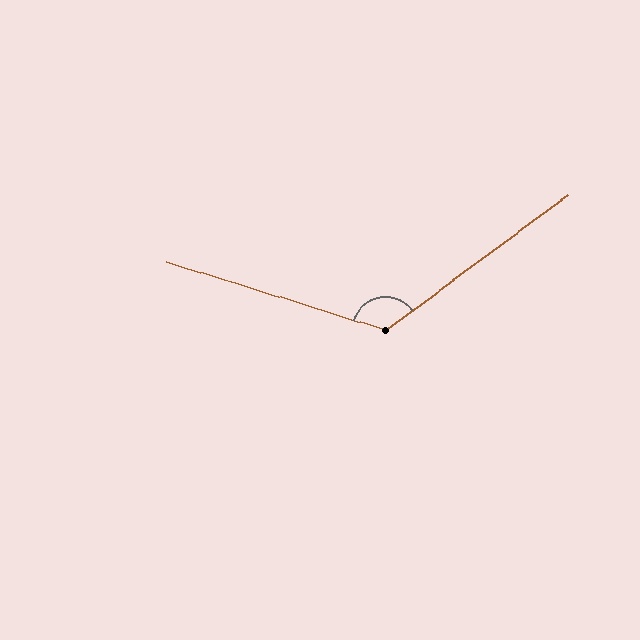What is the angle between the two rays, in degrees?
Approximately 126 degrees.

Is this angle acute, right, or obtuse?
It is obtuse.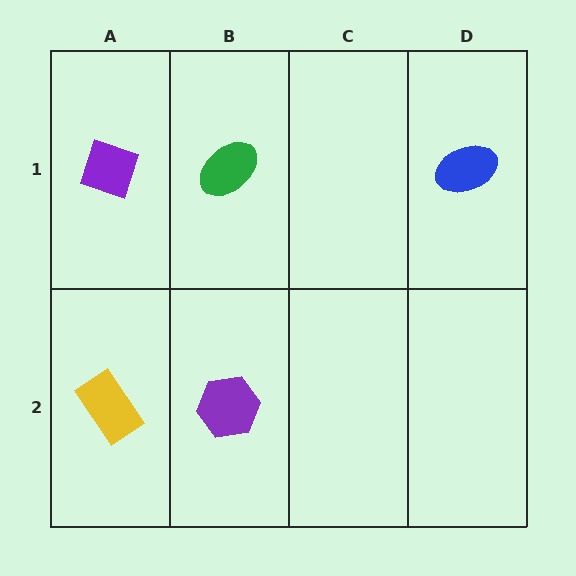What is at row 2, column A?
A yellow rectangle.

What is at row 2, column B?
A purple hexagon.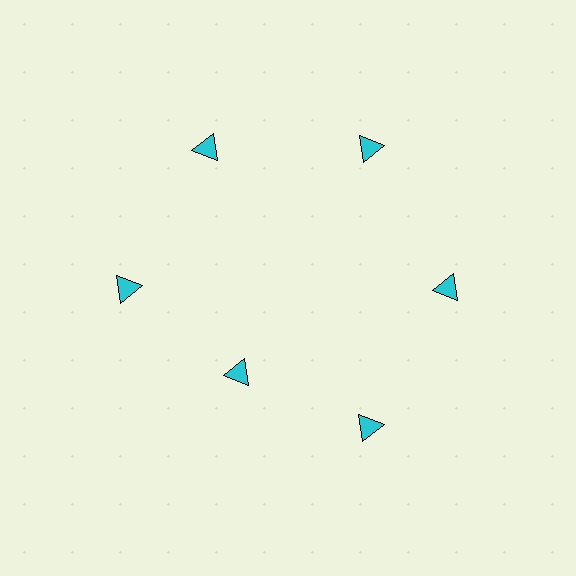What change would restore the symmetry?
The symmetry would be restored by moving it outward, back onto the ring so that all 6 triangles sit at equal angles and equal distance from the center.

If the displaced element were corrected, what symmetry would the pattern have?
It would have 6-fold rotational symmetry — the pattern would map onto itself every 60 degrees.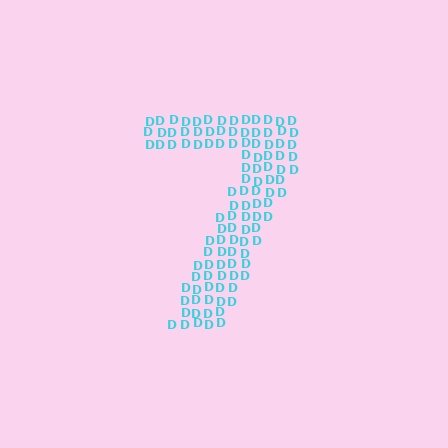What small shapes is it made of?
It is made of small letter D's.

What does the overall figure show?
The overall figure shows the digit 7.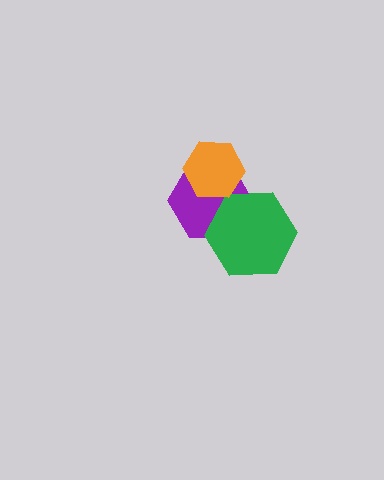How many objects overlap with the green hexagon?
1 object overlaps with the green hexagon.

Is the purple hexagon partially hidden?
Yes, it is partially covered by another shape.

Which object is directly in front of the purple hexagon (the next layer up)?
The green hexagon is directly in front of the purple hexagon.